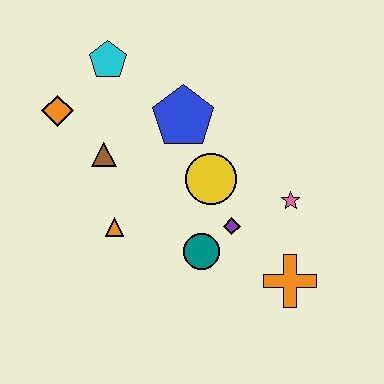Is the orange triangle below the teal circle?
No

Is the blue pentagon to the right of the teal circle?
No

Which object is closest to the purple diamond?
The teal circle is closest to the purple diamond.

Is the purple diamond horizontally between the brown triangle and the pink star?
Yes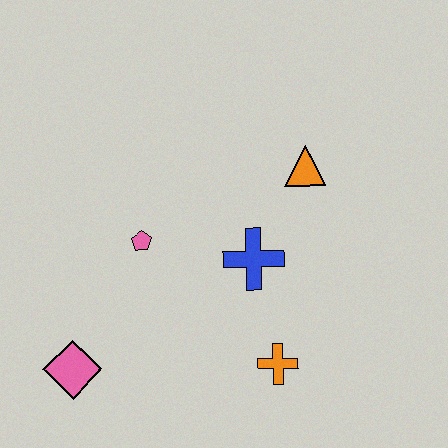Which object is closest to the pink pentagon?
The blue cross is closest to the pink pentagon.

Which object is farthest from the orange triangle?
The pink diamond is farthest from the orange triangle.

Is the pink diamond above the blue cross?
No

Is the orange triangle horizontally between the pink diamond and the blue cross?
No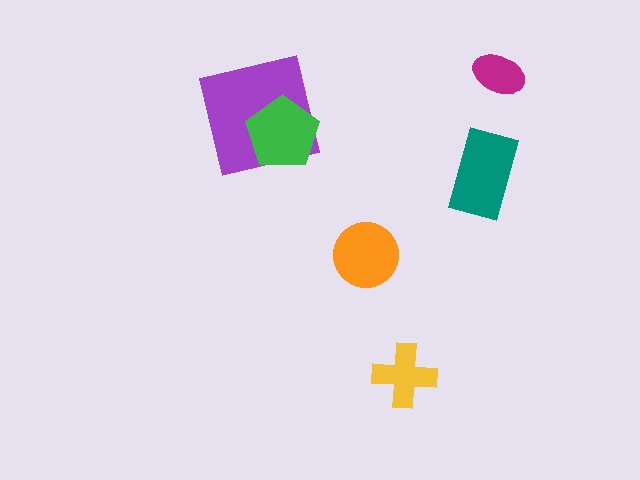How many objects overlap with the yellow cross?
0 objects overlap with the yellow cross.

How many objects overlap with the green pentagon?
1 object overlaps with the green pentagon.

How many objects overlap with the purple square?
1 object overlaps with the purple square.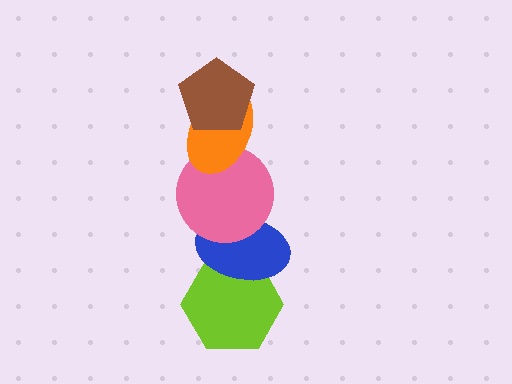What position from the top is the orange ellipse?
The orange ellipse is 2nd from the top.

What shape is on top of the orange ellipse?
The brown pentagon is on top of the orange ellipse.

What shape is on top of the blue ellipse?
The pink circle is on top of the blue ellipse.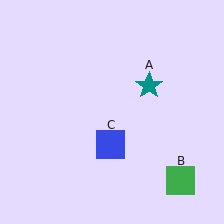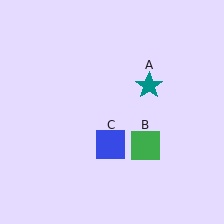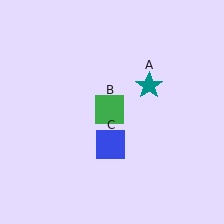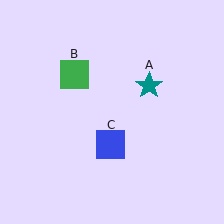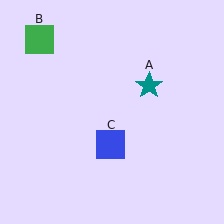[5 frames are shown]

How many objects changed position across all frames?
1 object changed position: green square (object B).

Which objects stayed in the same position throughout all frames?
Teal star (object A) and blue square (object C) remained stationary.